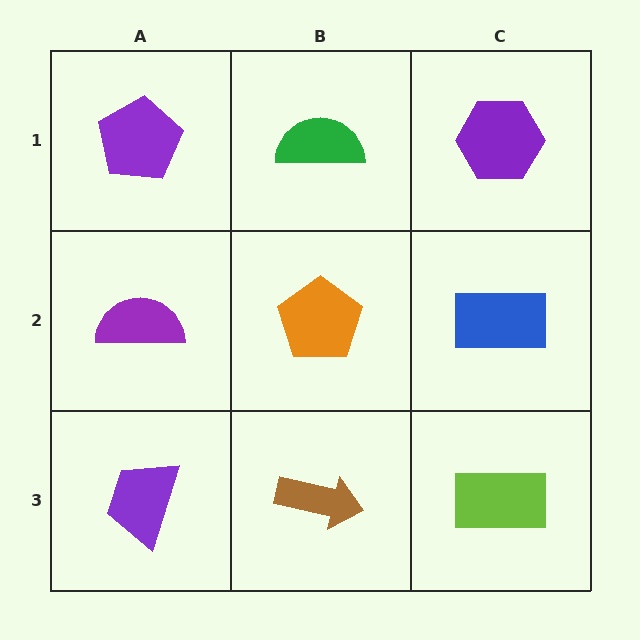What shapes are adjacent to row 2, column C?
A purple hexagon (row 1, column C), a lime rectangle (row 3, column C), an orange pentagon (row 2, column B).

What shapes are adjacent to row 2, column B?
A green semicircle (row 1, column B), a brown arrow (row 3, column B), a purple semicircle (row 2, column A), a blue rectangle (row 2, column C).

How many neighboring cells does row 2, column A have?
3.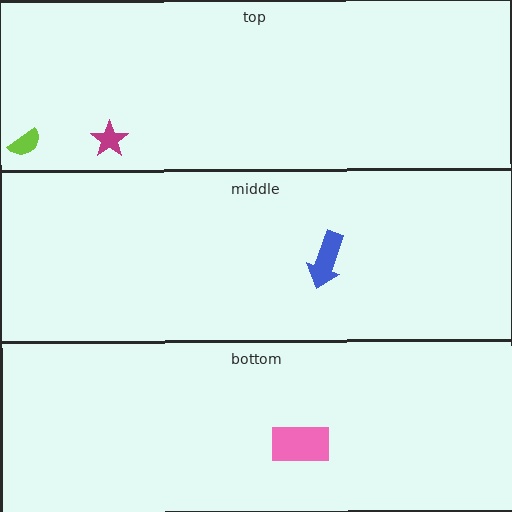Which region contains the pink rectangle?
The bottom region.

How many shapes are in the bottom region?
1.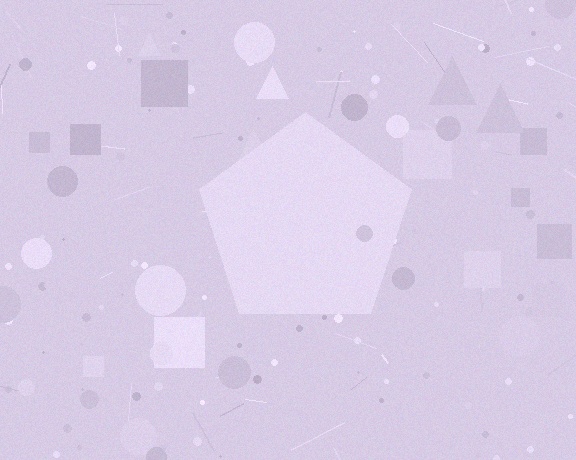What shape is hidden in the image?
A pentagon is hidden in the image.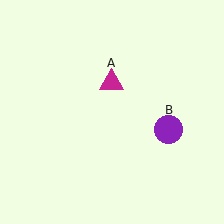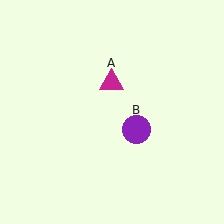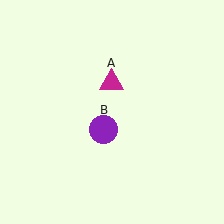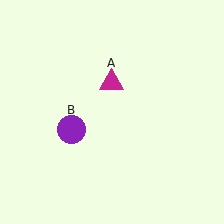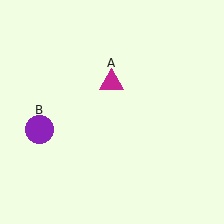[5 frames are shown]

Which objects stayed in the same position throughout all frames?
Magenta triangle (object A) remained stationary.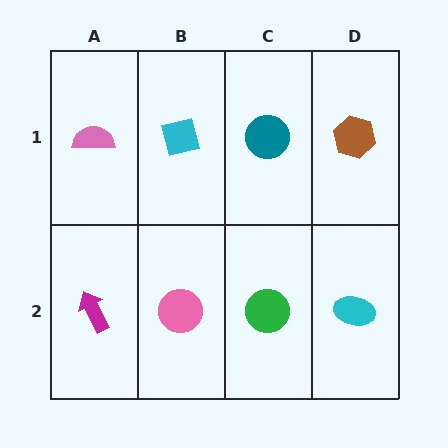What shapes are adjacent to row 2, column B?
A cyan square (row 1, column B), a magenta arrow (row 2, column A), a green circle (row 2, column C).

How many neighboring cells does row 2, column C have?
3.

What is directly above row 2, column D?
A brown hexagon.